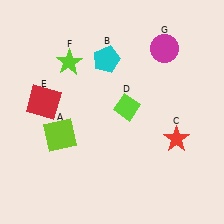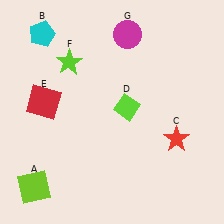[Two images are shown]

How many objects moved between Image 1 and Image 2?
3 objects moved between the two images.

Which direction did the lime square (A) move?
The lime square (A) moved down.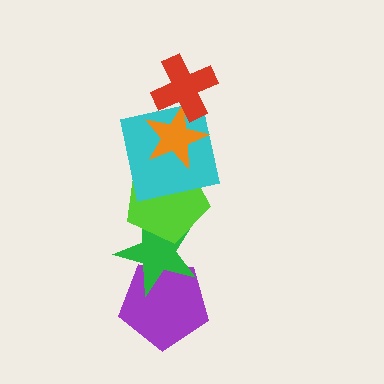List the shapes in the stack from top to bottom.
From top to bottom: the red cross, the orange star, the cyan square, the lime pentagon, the green star, the purple pentagon.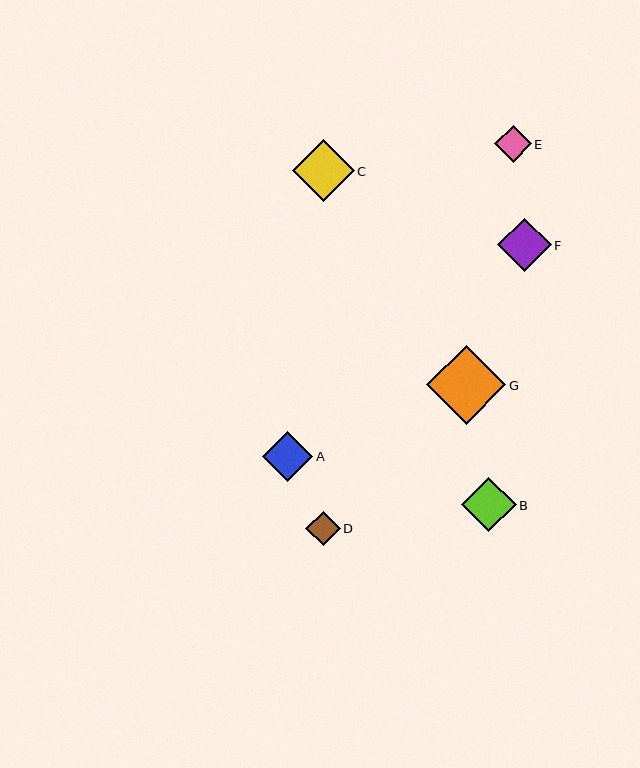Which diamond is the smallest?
Diamond D is the smallest with a size of approximately 34 pixels.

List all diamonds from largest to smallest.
From largest to smallest: G, C, B, F, A, E, D.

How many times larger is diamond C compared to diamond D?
Diamond C is approximately 1.8 times the size of diamond D.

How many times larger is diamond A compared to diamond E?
Diamond A is approximately 1.4 times the size of diamond E.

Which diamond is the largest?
Diamond G is the largest with a size of approximately 79 pixels.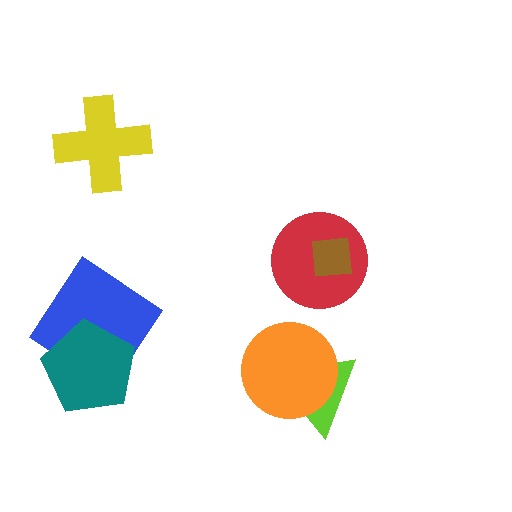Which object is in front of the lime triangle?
The orange circle is in front of the lime triangle.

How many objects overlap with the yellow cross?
0 objects overlap with the yellow cross.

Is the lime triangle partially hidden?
Yes, it is partially covered by another shape.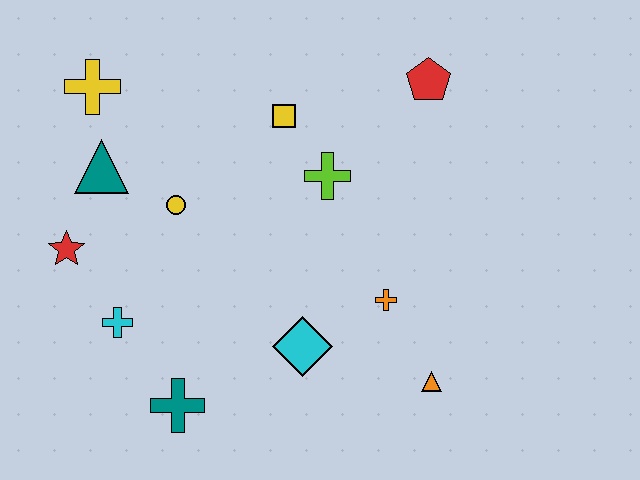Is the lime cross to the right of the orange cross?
No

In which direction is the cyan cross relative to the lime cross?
The cyan cross is to the left of the lime cross.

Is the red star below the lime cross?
Yes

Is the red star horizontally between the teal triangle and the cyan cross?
No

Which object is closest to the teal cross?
The cyan cross is closest to the teal cross.